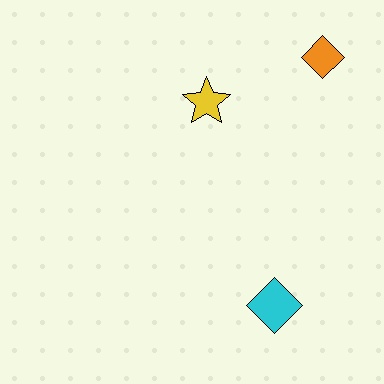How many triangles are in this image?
There are no triangles.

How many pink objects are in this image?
There are no pink objects.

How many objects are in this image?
There are 3 objects.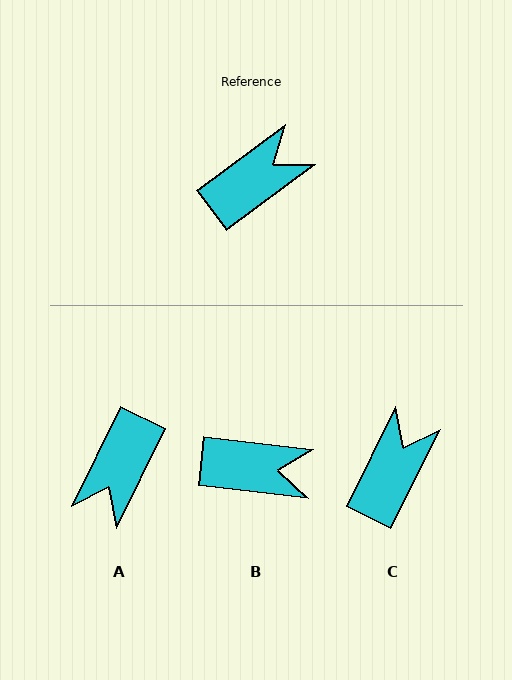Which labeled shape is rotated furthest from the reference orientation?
A, about 153 degrees away.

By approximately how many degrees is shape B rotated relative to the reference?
Approximately 43 degrees clockwise.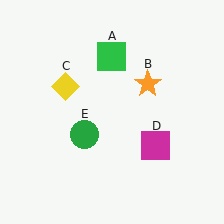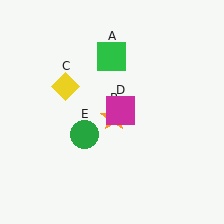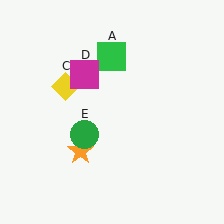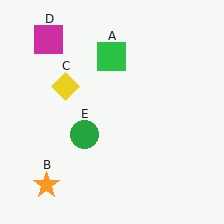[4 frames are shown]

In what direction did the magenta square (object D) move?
The magenta square (object D) moved up and to the left.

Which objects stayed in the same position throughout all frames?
Green square (object A) and yellow diamond (object C) and green circle (object E) remained stationary.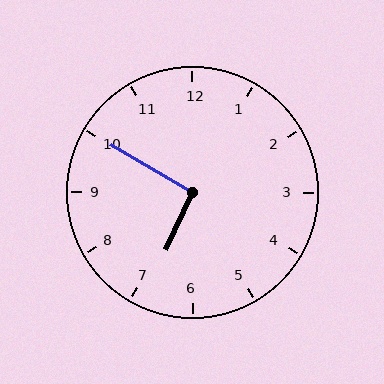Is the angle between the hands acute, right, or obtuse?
It is right.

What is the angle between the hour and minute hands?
Approximately 95 degrees.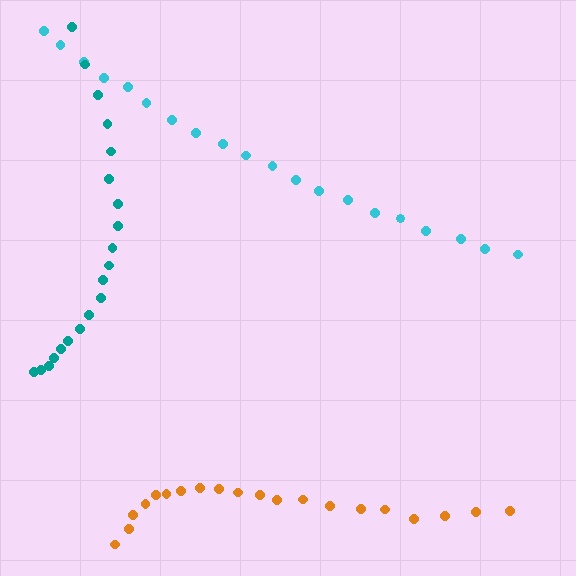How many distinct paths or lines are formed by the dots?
There are 3 distinct paths.